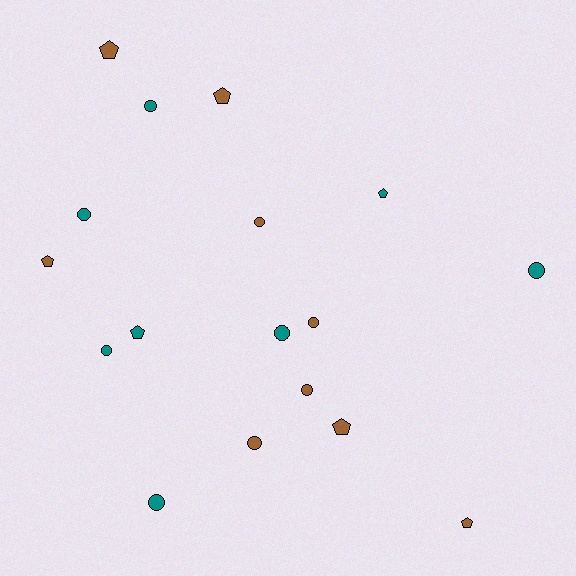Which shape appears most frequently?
Circle, with 10 objects.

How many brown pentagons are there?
There are 5 brown pentagons.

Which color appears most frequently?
Brown, with 9 objects.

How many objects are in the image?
There are 17 objects.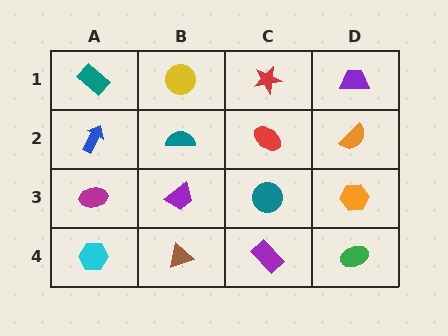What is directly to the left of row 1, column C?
A yellow circle.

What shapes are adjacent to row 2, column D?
A purple trapezoid (row 1, column D), an orange hexagon (row 3, column D), a red ellipse (row 2, column C).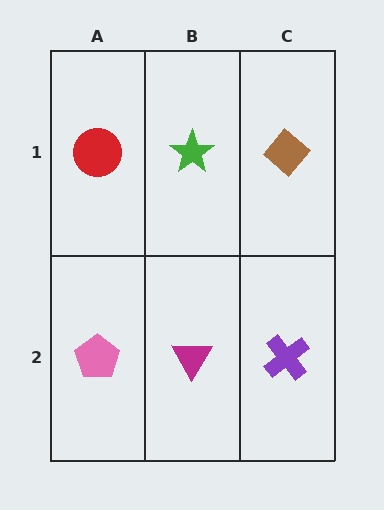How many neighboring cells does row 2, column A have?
2.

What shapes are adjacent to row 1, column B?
A magenta triangle (row 2, column B), a red circle (row 1, column A), a brown diamond (row 1, column C).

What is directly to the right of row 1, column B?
A brown diamond.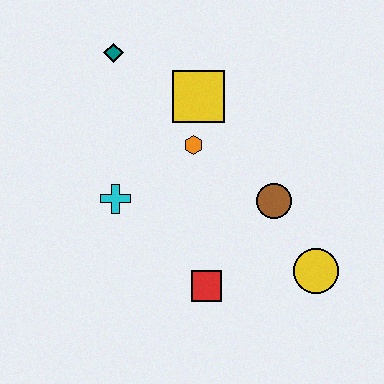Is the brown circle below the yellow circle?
No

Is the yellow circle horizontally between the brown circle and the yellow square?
No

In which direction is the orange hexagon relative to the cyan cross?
The orange hexagon is to the right of the cyan cross.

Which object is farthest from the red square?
The teal diamond is farthest from the red square.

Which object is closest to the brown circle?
The yellow circle is closest to the brown circle.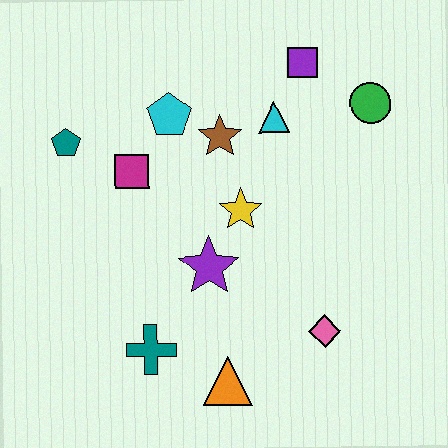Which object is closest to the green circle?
The purple square is closest to the green circle.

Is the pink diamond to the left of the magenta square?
No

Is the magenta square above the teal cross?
Yes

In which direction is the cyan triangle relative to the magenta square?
The cyan triangle is to the right of the magenta square.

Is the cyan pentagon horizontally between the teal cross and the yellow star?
Yes